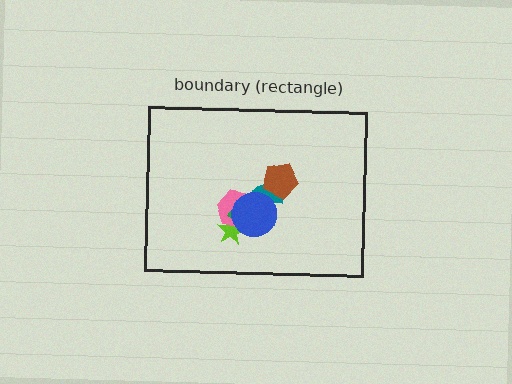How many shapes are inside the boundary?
6 inside, 0 outside.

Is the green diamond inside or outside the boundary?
Inside.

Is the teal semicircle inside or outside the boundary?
Inside.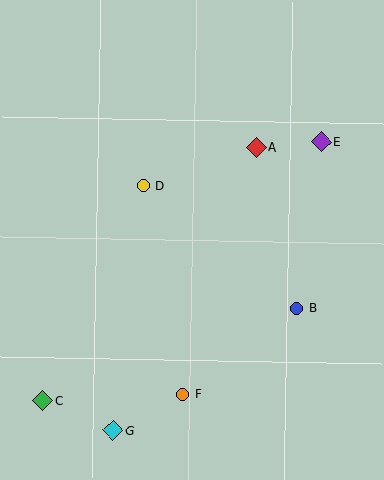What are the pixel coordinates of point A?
Point A is at (256, 147).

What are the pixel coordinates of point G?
Point G is at (113, 430).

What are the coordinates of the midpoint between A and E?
The midpoint between A and E is at (289, 145).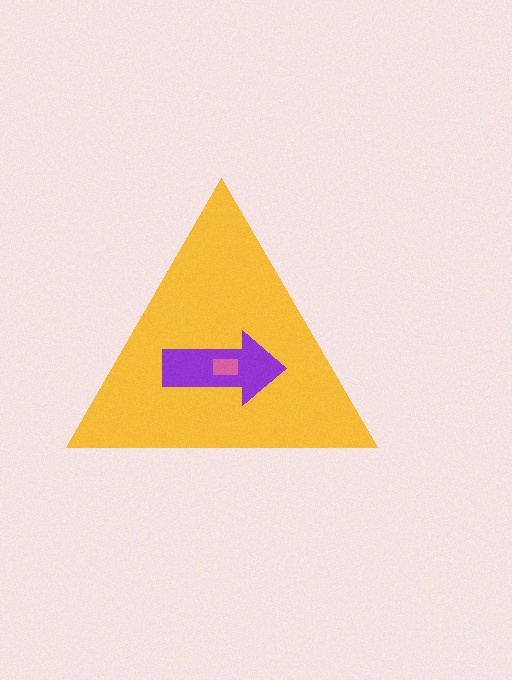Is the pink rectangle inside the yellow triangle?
Yes.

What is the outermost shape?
The yellow triangle.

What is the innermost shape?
The pink rectangle.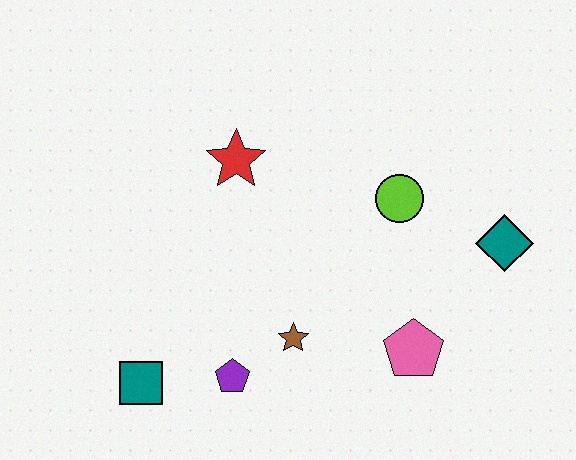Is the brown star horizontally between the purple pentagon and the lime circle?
Yes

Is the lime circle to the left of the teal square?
No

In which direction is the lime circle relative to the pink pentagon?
The lime circle is above the pink pentagon.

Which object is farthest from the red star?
The teal diamond is farthest from the red star.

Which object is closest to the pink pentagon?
The brown star is closest to the pink pentagon.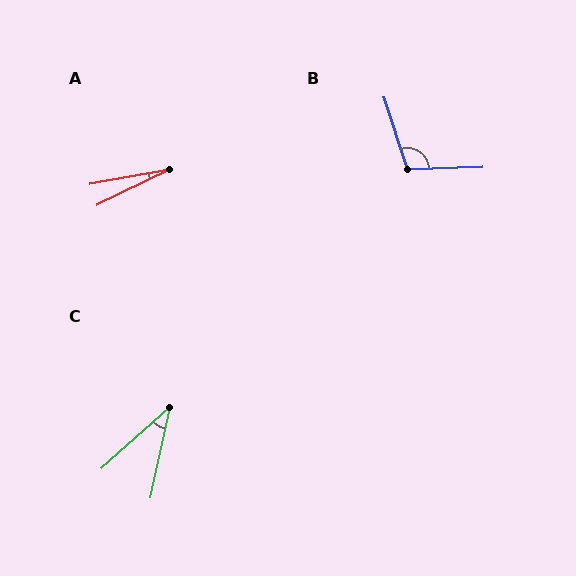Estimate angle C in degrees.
Approximately 36 degrees.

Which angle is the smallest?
A, at approximately 16 degrees.